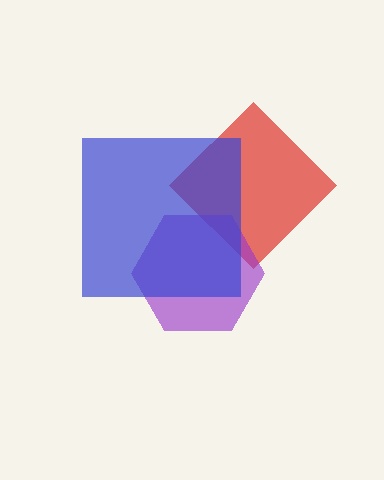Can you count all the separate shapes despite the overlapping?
Yes, there are 3 separate shapes.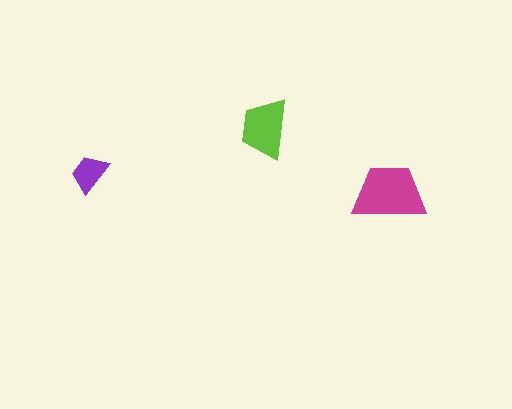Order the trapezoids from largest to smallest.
the magenta one, the lime one, the purple one.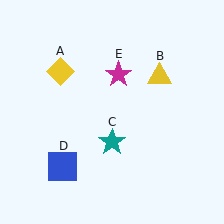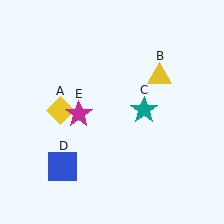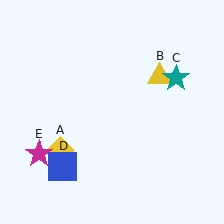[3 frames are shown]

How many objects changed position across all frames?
3 objects changed position: yellow diamond (object A), teal star (object C), magenta star (object E).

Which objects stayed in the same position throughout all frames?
Yellow triangle (object B) and blue square (object D) remained stationary.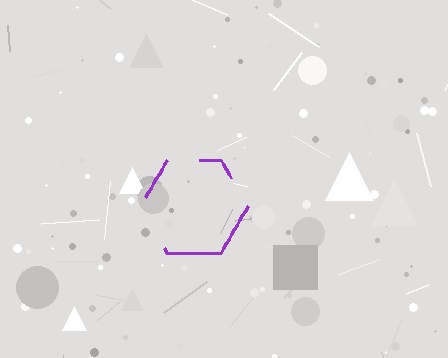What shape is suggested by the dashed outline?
The dashed outline suggests a hexagon.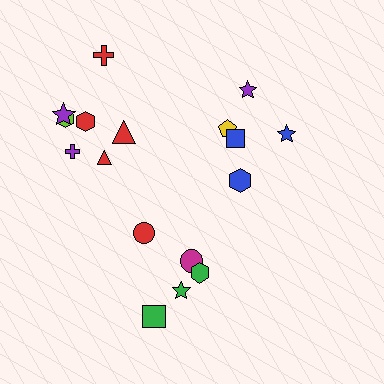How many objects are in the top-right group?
There are 5 objects.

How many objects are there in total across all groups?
There are 17 objects.